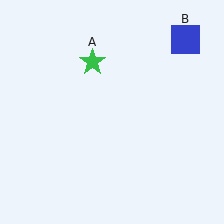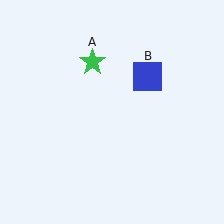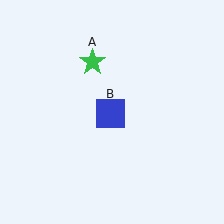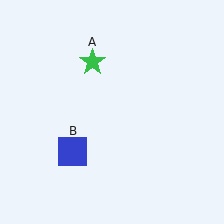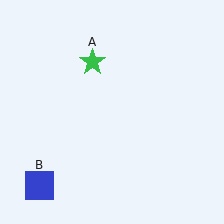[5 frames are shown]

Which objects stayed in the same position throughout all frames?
Green star (object A) remained stationary.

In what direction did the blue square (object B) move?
The blue square (object B) moved down and to the left.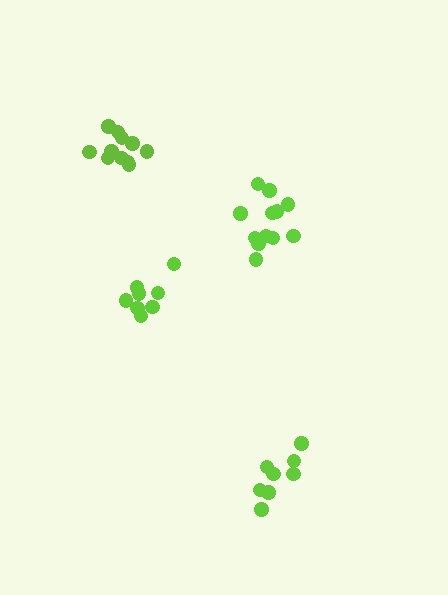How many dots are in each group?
Group 1: 8 dots, Group 2: 8 dots, Group 3: 11 dots, Group 4: 12 dots (39 total).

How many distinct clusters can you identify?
There are 4 distinct clusters.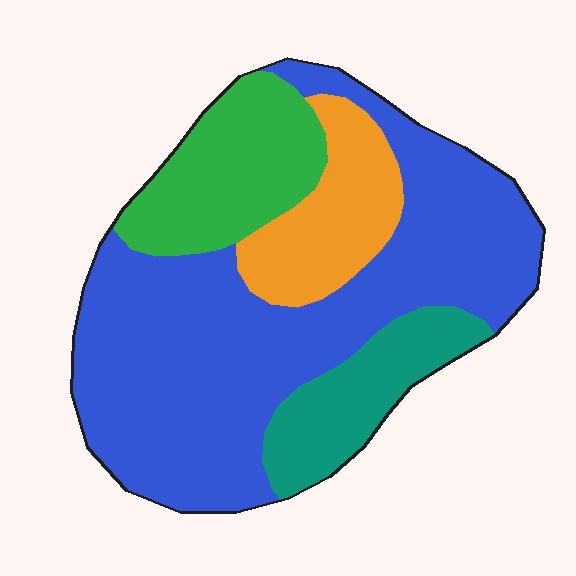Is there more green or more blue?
Blue.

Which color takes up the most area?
Blue, at roughly 55%.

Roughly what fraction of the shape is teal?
Teal covers roughly 15% of the shape.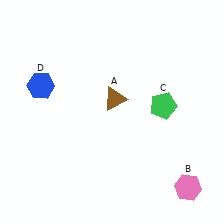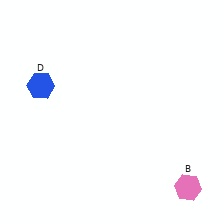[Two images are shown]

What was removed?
The green pentagon (C), the brown triangle (A) were removed in Image 2.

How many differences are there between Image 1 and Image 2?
There are 2 differences between the two images.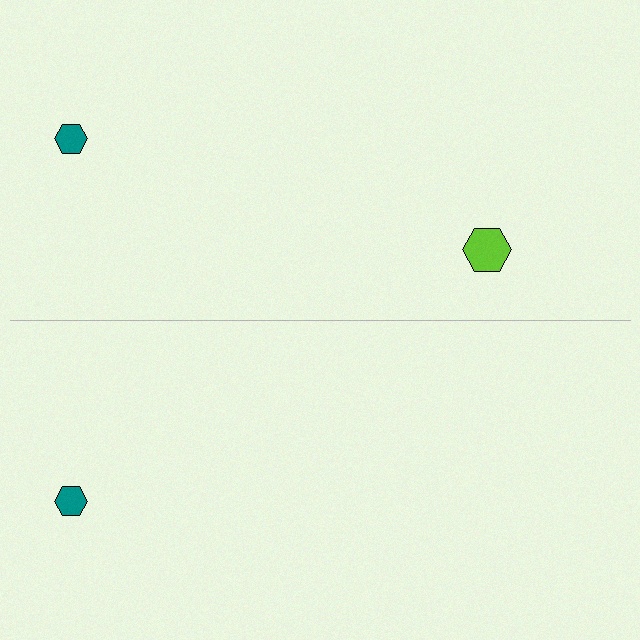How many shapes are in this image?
There are 3 shapes in this image.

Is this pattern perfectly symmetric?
No, the pattern is not perfectly symmetric. A lime hexagon is missing from the bottom side.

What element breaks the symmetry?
A lime hexagon is missing from the bottom side.